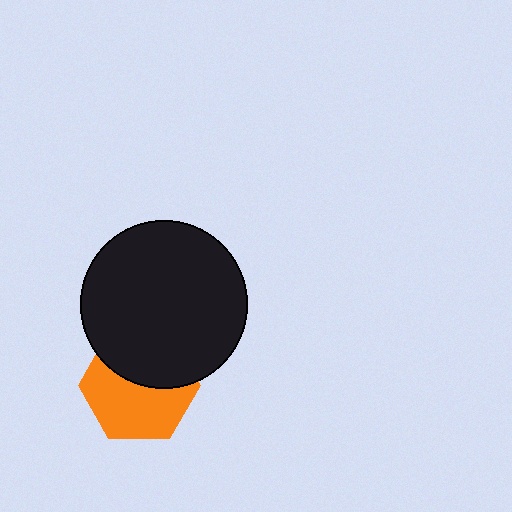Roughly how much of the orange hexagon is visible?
About half of it is visible (roughly 57%).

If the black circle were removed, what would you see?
You would see the complete orange hexagon.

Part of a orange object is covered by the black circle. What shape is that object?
It is a hexagon.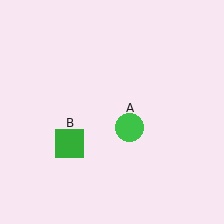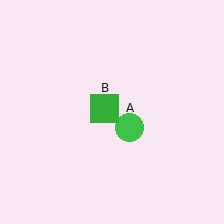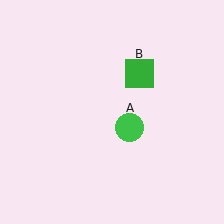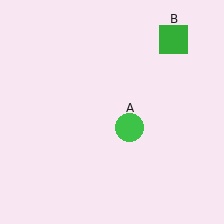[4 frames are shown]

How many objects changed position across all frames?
1 object changed position: green square (object B).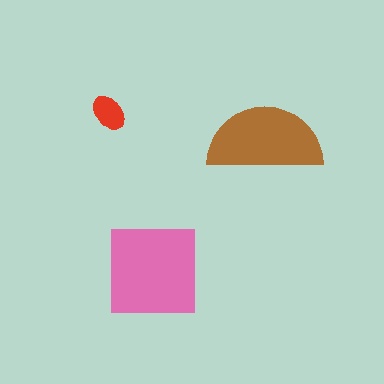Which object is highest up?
The red ellipse is topmost.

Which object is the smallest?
The red ellipse.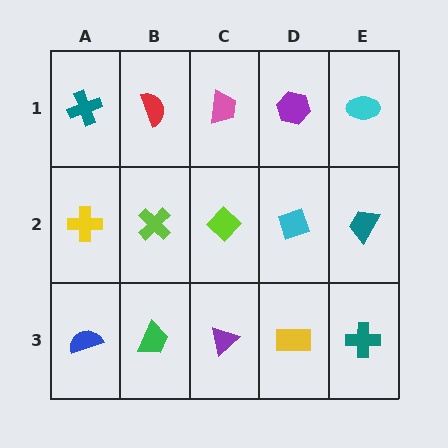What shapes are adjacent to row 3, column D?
A cyan diamond (row 2, column D), a purple triangle (row 3, column C), a teal cross (row 3, column E).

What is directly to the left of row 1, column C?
A red semicircle.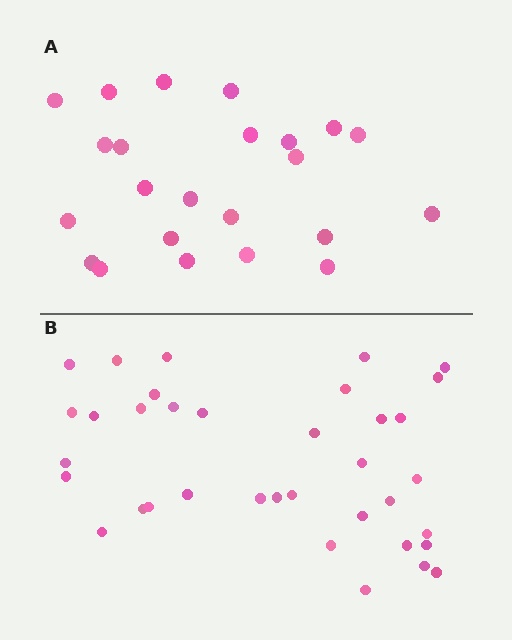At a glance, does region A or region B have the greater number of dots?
Region B (the bottom region) has more dots.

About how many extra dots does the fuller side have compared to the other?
Region B has approximately 15 more dots than region A.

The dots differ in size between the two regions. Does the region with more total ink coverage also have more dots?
No. Region A has more total ink coverage because its dots are larger, but region B actually contains more individual dots. Total area can be misleading — the number of items is what matters here.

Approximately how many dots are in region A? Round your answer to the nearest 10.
About 20 dots. (The exact count is 23, which rounds to 20.)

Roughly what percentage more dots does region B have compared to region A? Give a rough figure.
About 55% more.